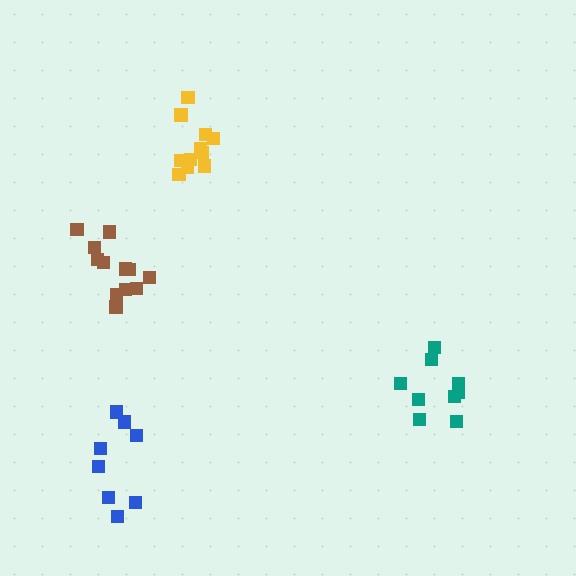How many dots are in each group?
Group 1: 8 dots, Group 2: 11 dots, Group 3: 12 dots, Group 4: 9 dots (40 total).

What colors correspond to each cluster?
The clusters are colored: blue, yellow, brown, teal.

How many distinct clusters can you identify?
There are 4 distinct clusters.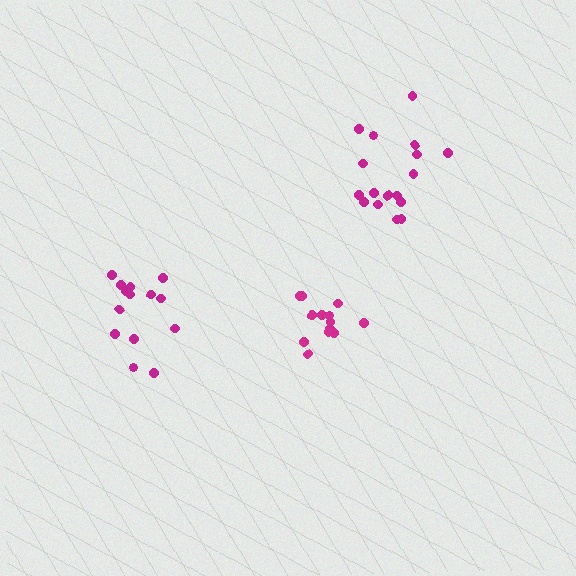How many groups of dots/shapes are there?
There are 3 groups.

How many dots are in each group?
Group 1: 13 dots, Group 2: 15 dots, Group 3: 17 dots (45 total).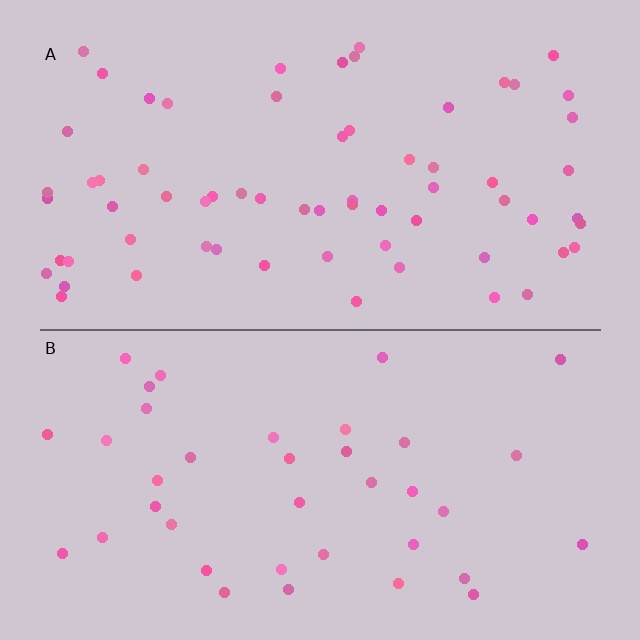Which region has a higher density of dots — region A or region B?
A (the top).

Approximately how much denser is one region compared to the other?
Approximately 1.7× — region A over region B.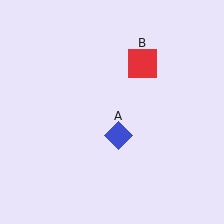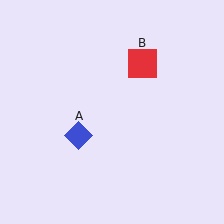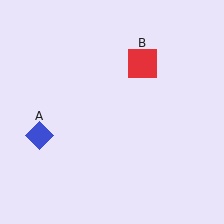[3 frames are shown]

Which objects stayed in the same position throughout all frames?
Red square (object B) remained stationary.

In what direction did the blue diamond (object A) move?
The blue diamond (object A) moved left.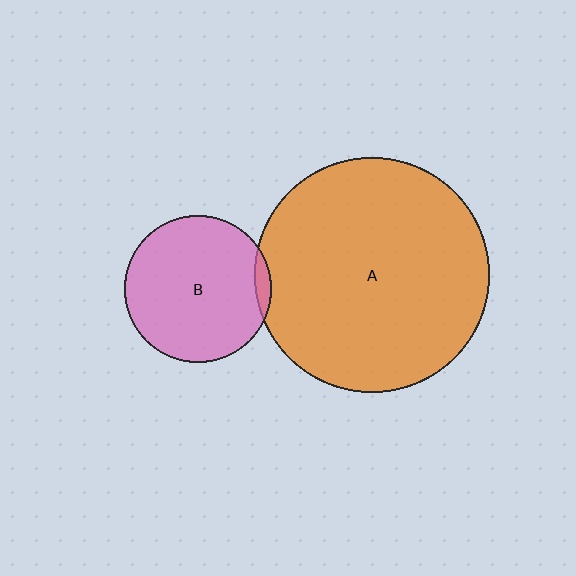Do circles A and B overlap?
Yes.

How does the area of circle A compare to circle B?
Approximately 2.6 times.